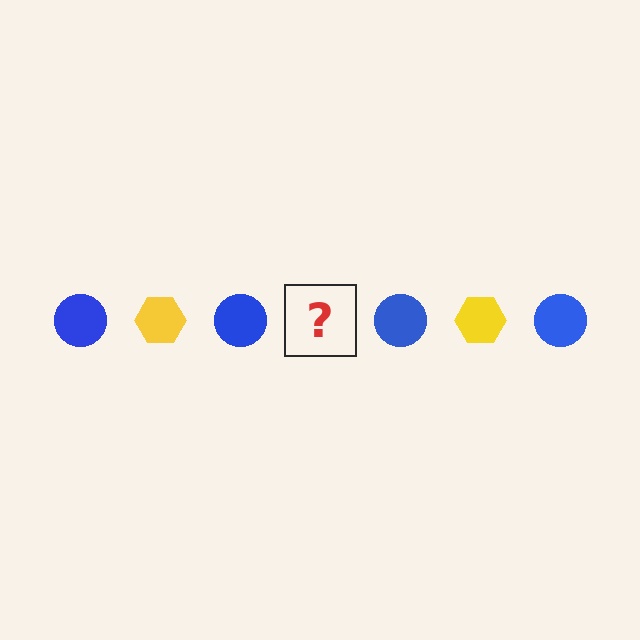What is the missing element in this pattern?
The missing element is a yellow hexagon.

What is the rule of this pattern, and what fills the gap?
The rule is that the pattern alternates between blue circle and yellow hexagon. The gap should be filled with a yellow hexagon.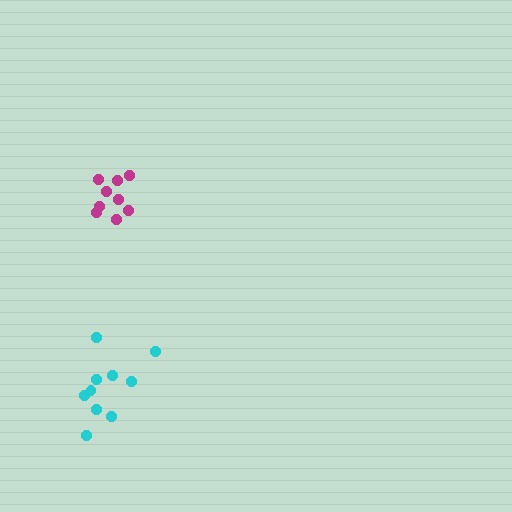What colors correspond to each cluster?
The clusters are colored: magenta, cyan.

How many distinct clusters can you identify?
There are 2 distinct clusters.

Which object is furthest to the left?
The magenta cluster is leftmost.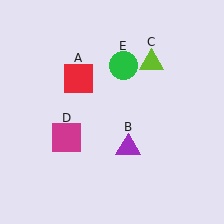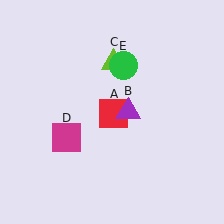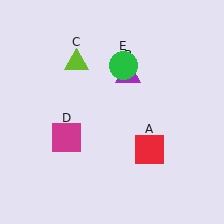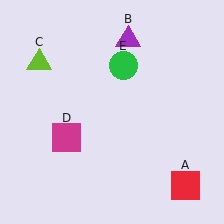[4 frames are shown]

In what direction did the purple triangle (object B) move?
The purple triangle (object B) moved up.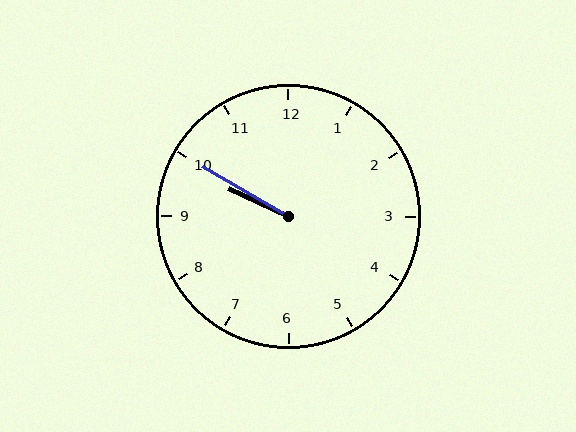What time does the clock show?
9:50.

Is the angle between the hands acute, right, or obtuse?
It is acute.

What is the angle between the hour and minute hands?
Approximately 5 degrees.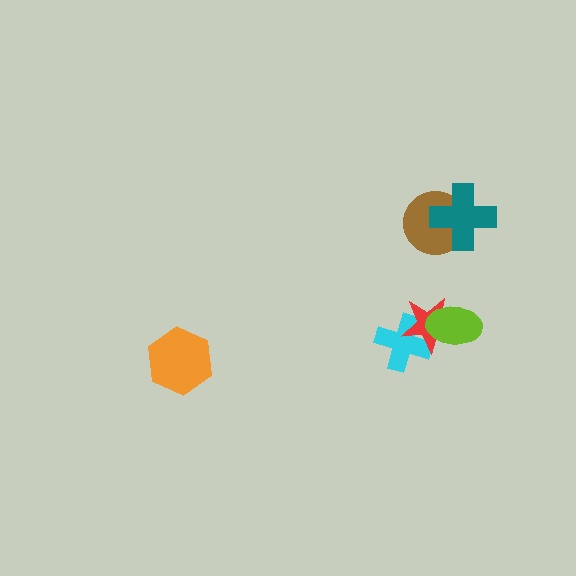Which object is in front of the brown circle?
The teal cross is in front of the brown circle.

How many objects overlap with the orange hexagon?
0 objects overlap with the orange hexagon.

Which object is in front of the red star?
The lime ellipse is in front of the red star.